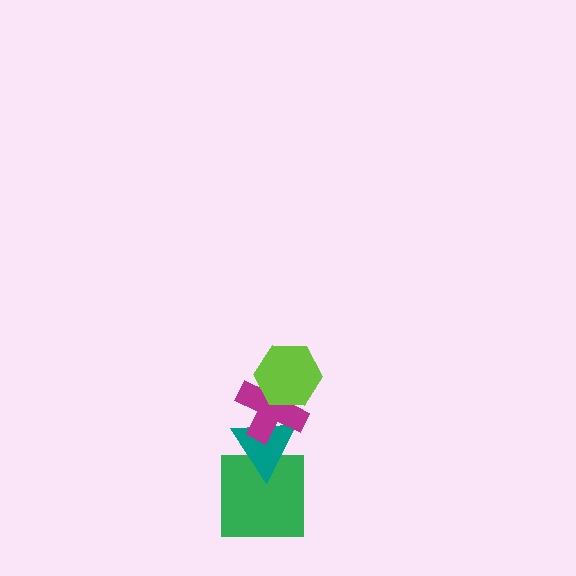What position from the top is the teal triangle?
The teal triangle is 3rd from the top.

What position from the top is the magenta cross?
The magenta cross is 2nd from the top.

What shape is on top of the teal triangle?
The magenta cross is on top of the teal triangle.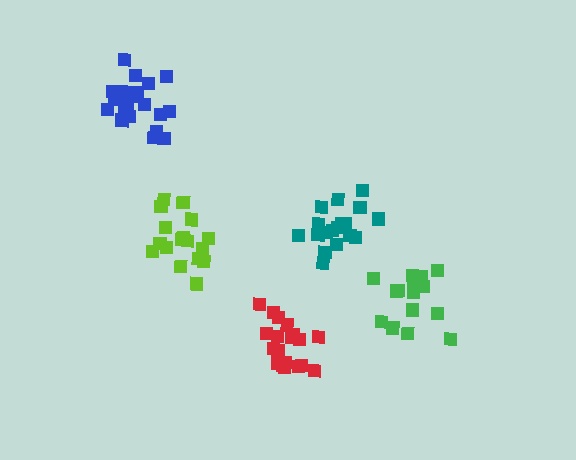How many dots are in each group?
Group 1: 20 dots, Group 2: 15 dots, Group 3: 19 dots, Group 4: 20 dots, Group 5: 19 dots (93 total).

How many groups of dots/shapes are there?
There are 5 groups.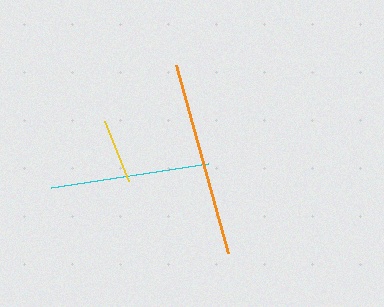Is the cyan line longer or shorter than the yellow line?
The cyan line is longer than the yellow line.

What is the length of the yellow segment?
The yellow segment is approximately 65 pixels long.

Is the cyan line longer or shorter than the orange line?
The orange line is longer than the cyan line.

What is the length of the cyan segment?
The cyan segment is approximately 158 pixels long.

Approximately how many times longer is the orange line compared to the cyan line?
The orange line is approximately 1.2 times the length of the cyan line.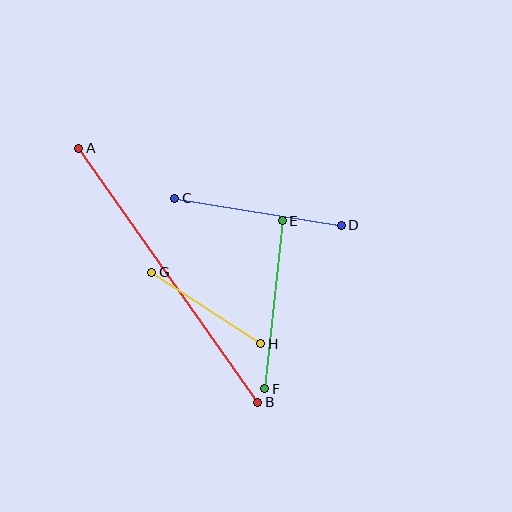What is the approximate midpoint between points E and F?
The midpoint is at approximately (274, 305) pixels.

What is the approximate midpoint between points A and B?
The midpoint is at approximately (168, 275) pixels.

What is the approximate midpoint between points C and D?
The midpoint is at approximately (258, 212) pixels.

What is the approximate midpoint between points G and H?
The midpoint is at approximately (206, 308) pixels.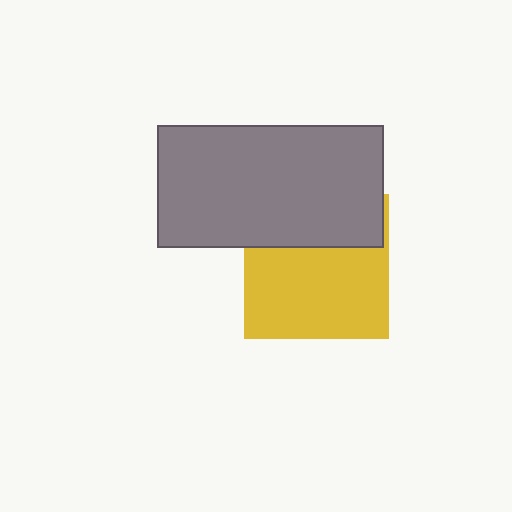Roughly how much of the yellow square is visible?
About half of it is visible (roughly 65%).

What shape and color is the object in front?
The object in front is a gray rectangle.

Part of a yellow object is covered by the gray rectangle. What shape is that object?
It is a square.